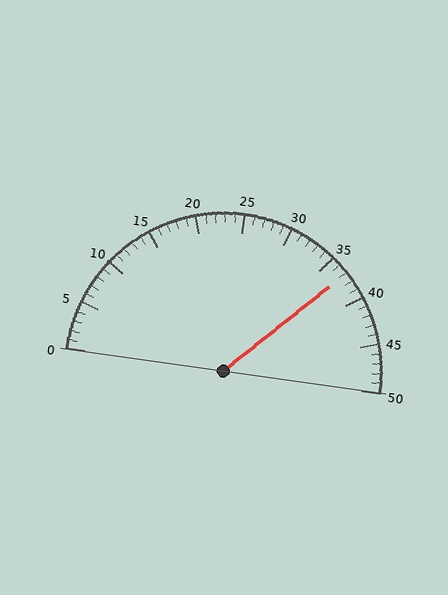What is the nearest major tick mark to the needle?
The nearest major tick mark is 35.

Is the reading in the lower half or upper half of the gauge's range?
The reading is in the upper half of the range (0 to 50).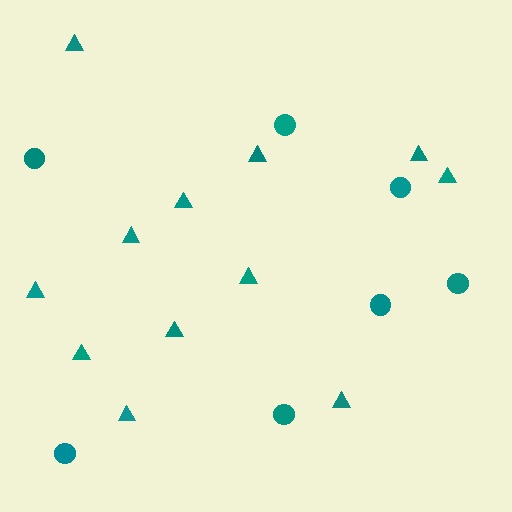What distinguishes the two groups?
There are 2 groups: one group of triangles (12) and one group of circles (7).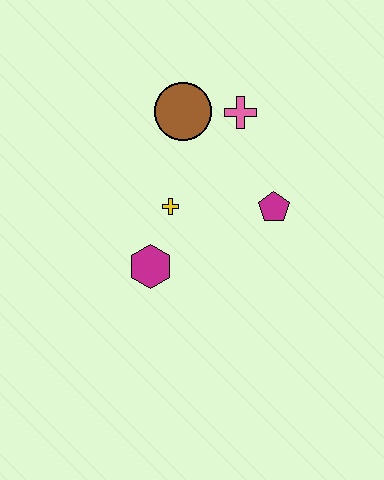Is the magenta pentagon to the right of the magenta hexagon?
Yes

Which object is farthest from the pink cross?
The magenta hexagon is farthest from the pink cross.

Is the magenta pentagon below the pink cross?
Yes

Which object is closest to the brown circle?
The pink cross is closest to the brown circle.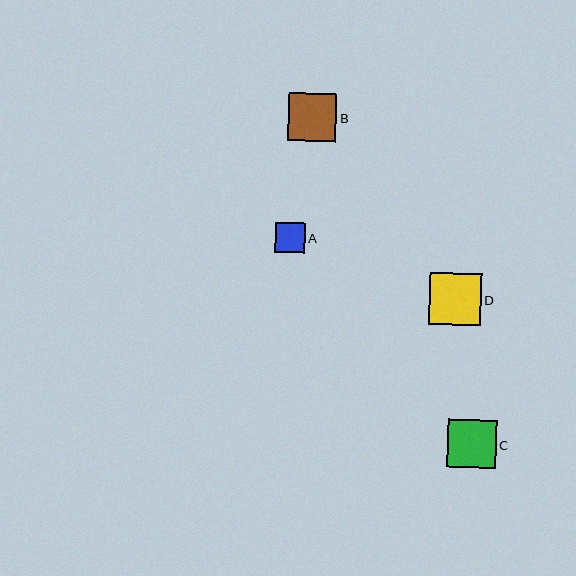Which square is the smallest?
Square A is the smallest with a size of approximately 30 pixels.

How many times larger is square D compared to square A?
Square D is approximately 1.7 times the size of square A.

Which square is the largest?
Square D is the largest with a size of approximately 52 pixels.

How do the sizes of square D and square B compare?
Square D and square B are approximately the same size.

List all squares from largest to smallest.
From largest to smallest: D, B, C, A.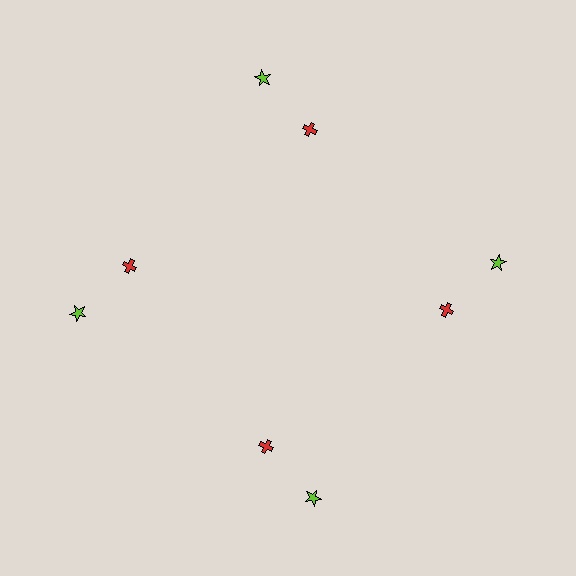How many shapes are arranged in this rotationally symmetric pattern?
There are 8 shapes, arranged in 4 groups of 2.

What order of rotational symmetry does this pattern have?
This pattern has 4-fold rotational symmetry.